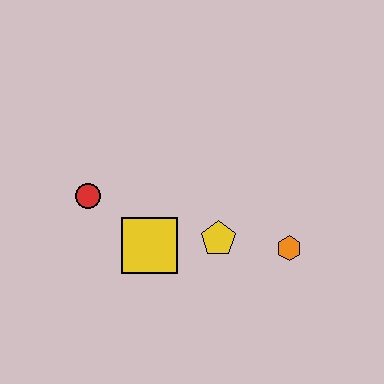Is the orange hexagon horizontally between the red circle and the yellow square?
No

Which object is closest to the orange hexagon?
The yellow pentagon is closest to the orange hexagon.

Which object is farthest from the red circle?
The orange hexagon is farthest from the red circle.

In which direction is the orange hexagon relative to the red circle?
The orange hexagon is to the right of the red circle.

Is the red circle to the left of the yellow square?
Yes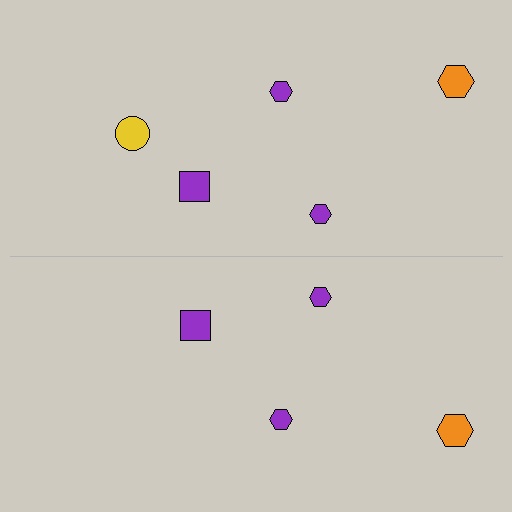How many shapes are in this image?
There are 9 shapes in this image.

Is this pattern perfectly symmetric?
No, the pattern is not perfectly symmetric. A yellow circle is missing from the bottom side.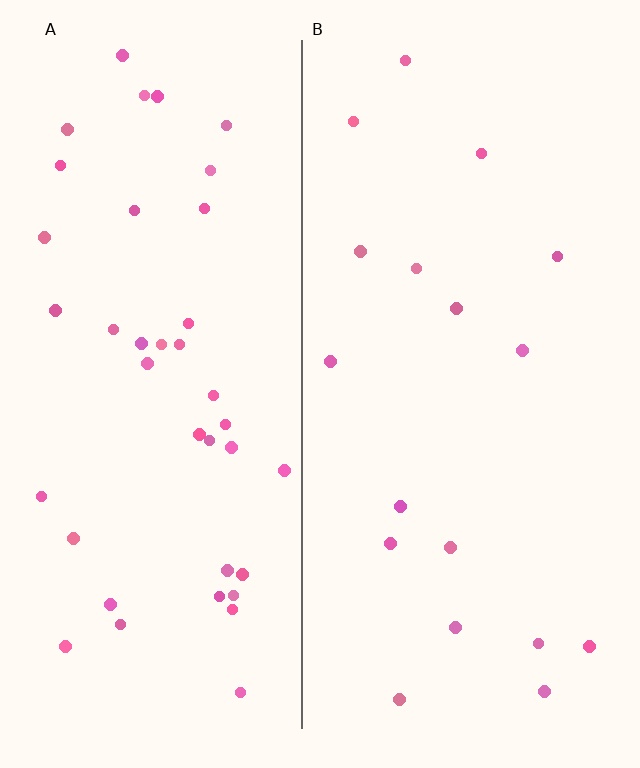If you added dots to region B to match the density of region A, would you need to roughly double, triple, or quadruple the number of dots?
Approximately double.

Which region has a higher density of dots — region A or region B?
A (the left).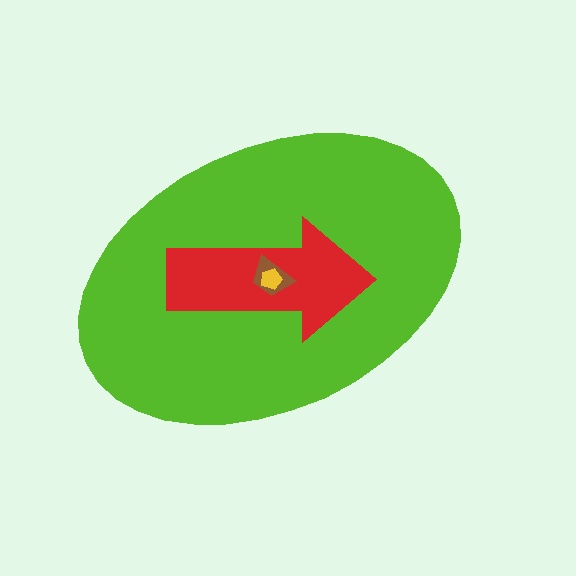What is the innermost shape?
The yellow pentagon.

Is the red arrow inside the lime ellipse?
Yes.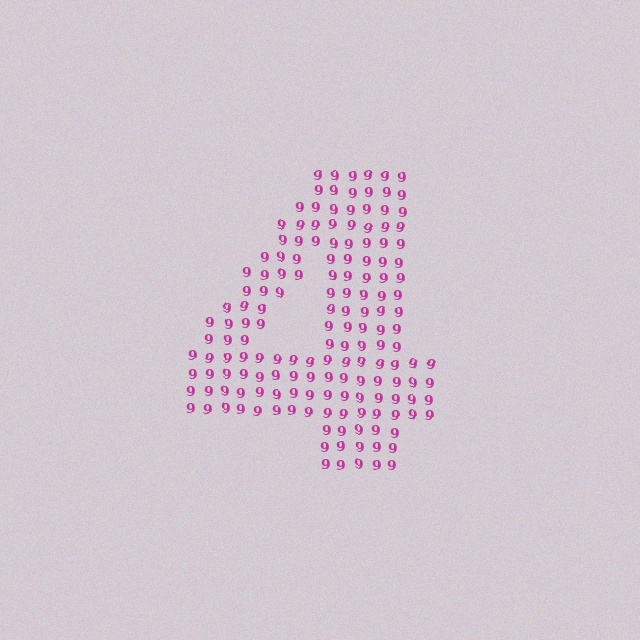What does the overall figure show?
The overall figure shows the digit 4.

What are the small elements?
The small elements are digit 9's.